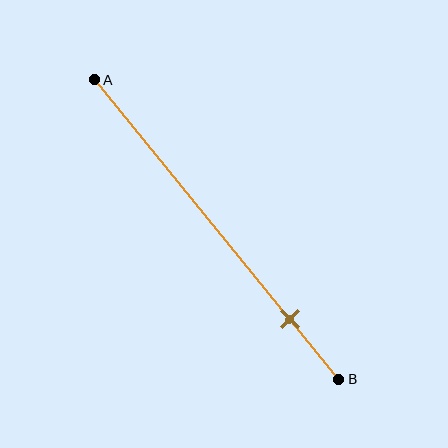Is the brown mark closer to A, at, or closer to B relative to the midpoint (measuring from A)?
The brown mark is closer to point B than the midpoint of segment AB.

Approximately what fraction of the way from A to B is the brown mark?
The brown mark is approximately 80% of the way from A to B.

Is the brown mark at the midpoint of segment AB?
No, the mark is at about 80% from A, not at the 50% midpoint.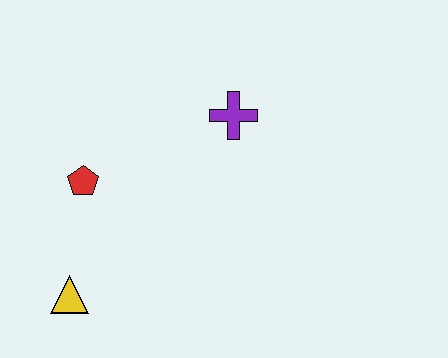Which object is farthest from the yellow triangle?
The purple cross is farthest from the yellow triangle.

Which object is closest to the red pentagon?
The yellow triangle is closest to the red pentagon.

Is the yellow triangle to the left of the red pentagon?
Yes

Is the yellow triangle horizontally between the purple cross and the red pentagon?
No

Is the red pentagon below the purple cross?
Yes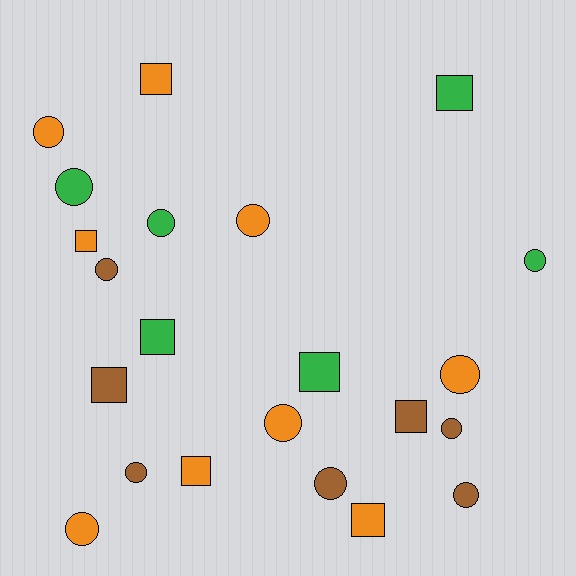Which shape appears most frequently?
Circle, with 13 objects.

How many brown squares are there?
There are 2 brown squares.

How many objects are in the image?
There are 22 objects.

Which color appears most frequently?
Orange, with 9 objects.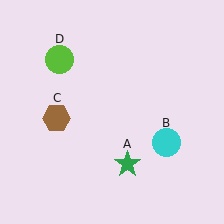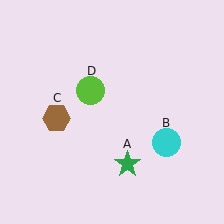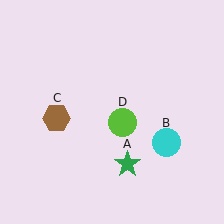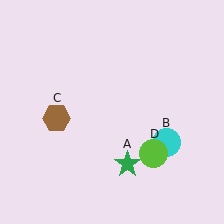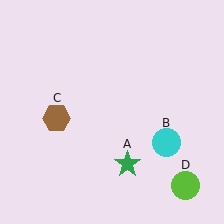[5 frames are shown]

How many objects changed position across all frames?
1 object changed position: lime circle (object D).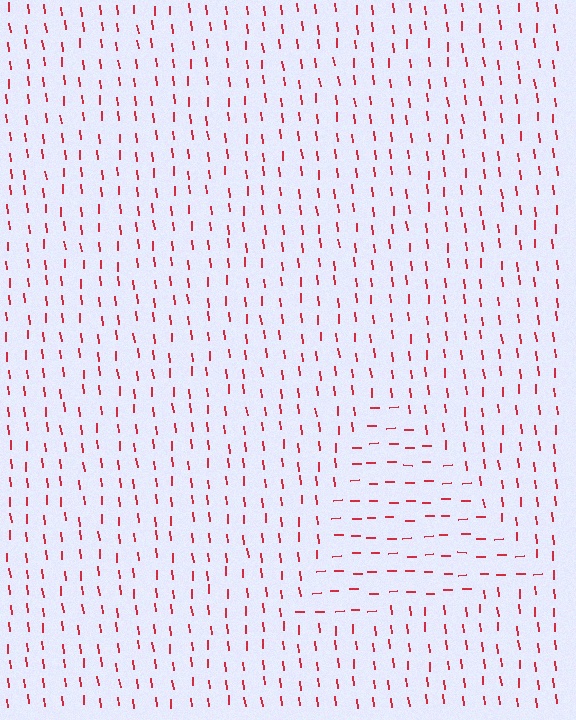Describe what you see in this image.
The image is filled with small red line segments. A triangle region in the image has lines oriented differently from the surrounding lines, creating a visible texture boundary.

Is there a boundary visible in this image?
Yes, there is a texture boundary formed by a change in line orientation.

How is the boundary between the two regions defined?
The boundary is defined purely by a change in line orientation (approximately 86 degrees difference). All lines are the same color and thickness.